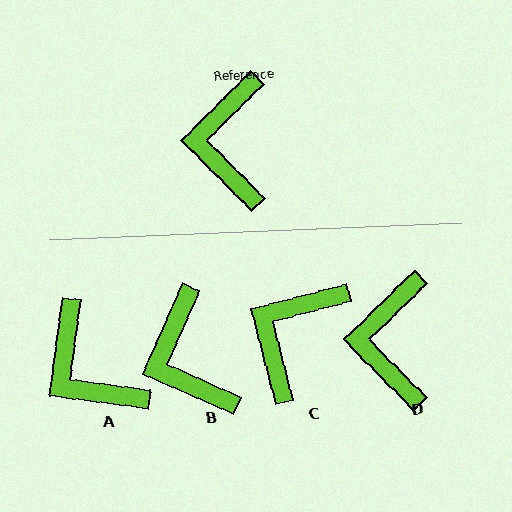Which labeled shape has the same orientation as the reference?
D.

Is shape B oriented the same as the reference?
No, it is off by about 21 degrees.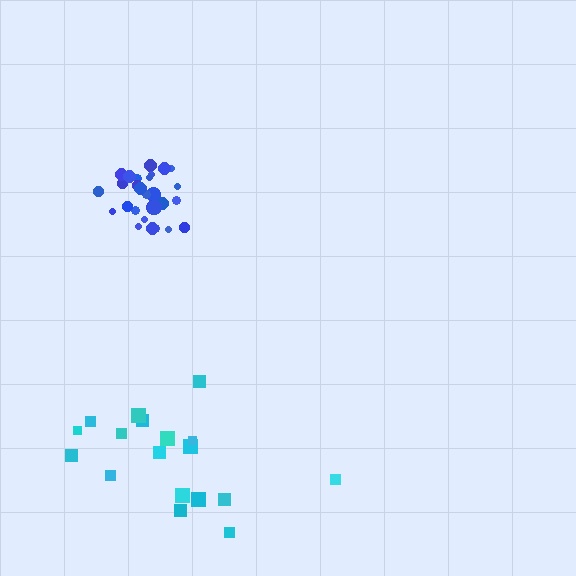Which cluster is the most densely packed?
Blue.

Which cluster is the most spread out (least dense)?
Cyan.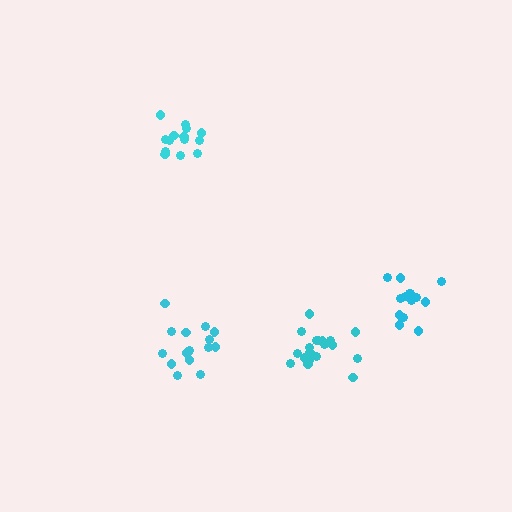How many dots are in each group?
Group 1: 14 dots, Group 2: 19 dots, Group 3: 15 dots, Group 4: 14 dots (62 total).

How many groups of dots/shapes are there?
There are 4 groups.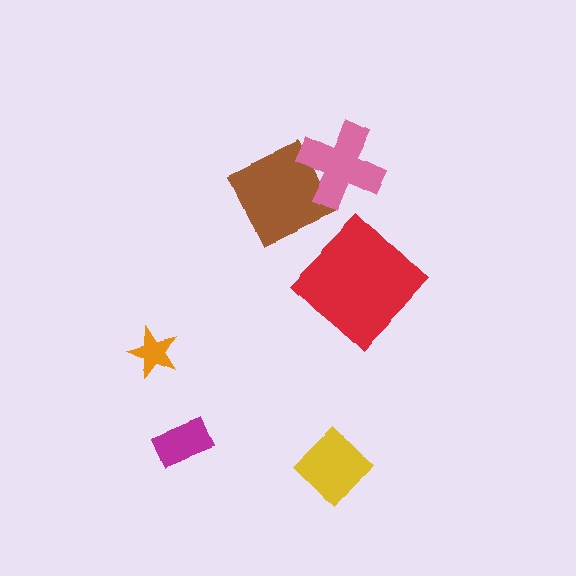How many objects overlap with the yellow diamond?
0 objects overlap with the yellow diamond.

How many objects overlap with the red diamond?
0 objects overlap with the red diamond.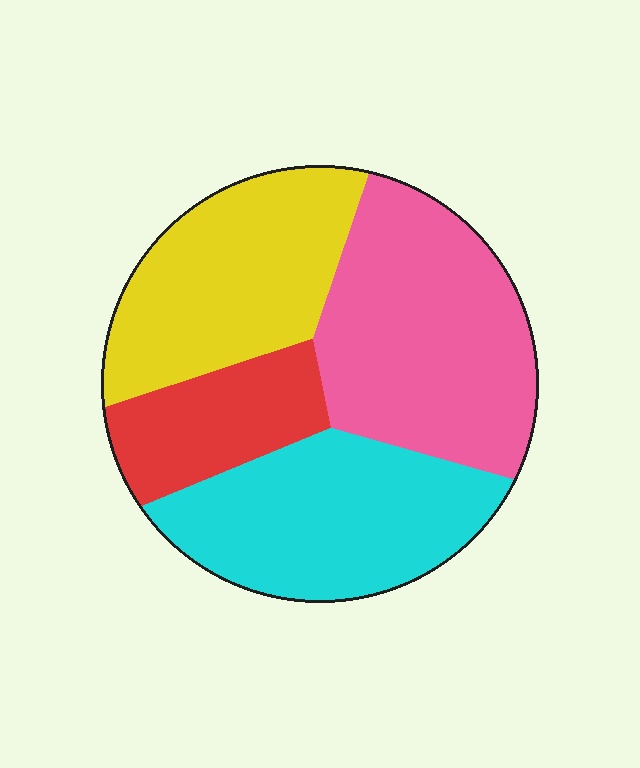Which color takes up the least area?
Red, at roughly 15%.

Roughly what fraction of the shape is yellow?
Yellow covers about 25% of the shape.